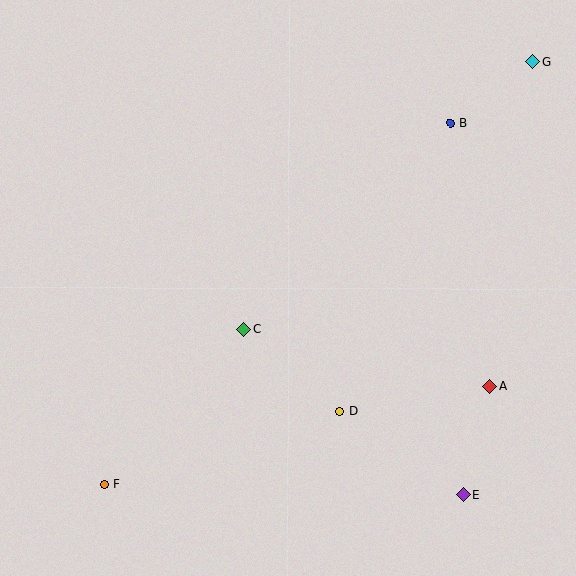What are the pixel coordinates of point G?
Point G is at (532, 62).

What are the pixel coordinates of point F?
Point F is at (105, 485).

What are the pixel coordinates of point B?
Point B is at (450, 123).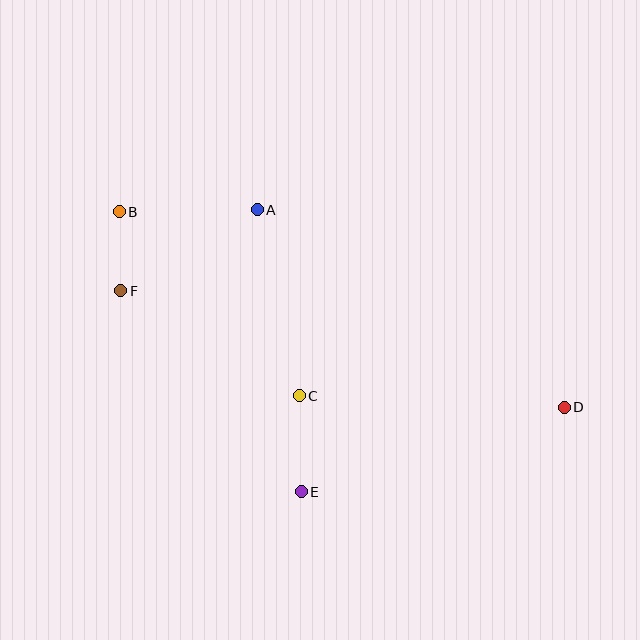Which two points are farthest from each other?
Points B and D are farthest from each other.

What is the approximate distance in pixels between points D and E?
The distance between D and E is approximately 276 pixels.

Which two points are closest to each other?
Points B and F are closest to each other.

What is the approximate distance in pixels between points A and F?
The distance between A and F is approximately 158 pixels.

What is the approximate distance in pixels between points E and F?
The distance between E and F is approximately 270 pixels.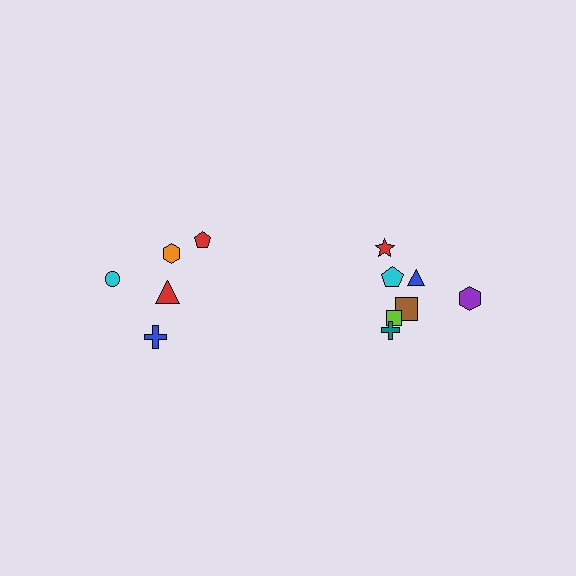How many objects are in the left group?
There are 5 objects.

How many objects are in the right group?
There are 7 objects.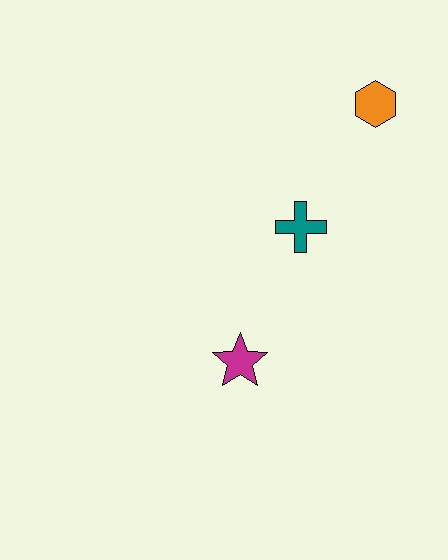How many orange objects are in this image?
There is 1 orange object.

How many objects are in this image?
There are 3 objects.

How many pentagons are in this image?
There are no pentagons.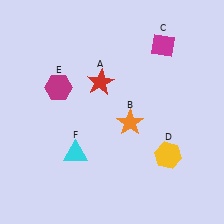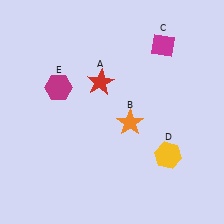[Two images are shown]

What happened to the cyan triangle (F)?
The cyan triangle (F) was removed in Image 2. It was in the bottom-left area of Image 1.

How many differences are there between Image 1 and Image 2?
There is 1 difference between the two images.